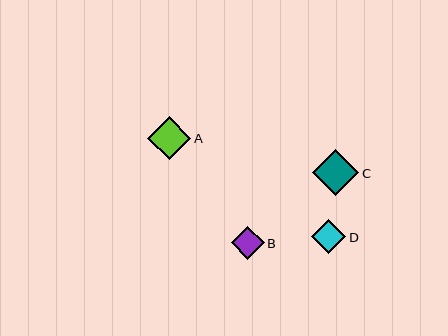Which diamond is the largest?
Diamond C is the largest with a size of approximately 46 pixels.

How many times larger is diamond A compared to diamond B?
Diamond A is approximately 1.3 times the size of diamond B.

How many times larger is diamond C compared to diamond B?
Diamond C is approximately 1.4 times the size of diamond B.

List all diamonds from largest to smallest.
From largest to smallest: C, A, D, B.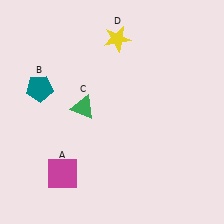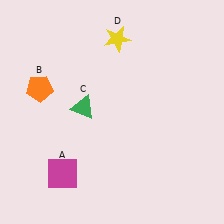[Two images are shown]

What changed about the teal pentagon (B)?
In Image 1, B is teal. In Image 2, it changed to orange.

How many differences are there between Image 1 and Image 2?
There is 1 difference between the two images.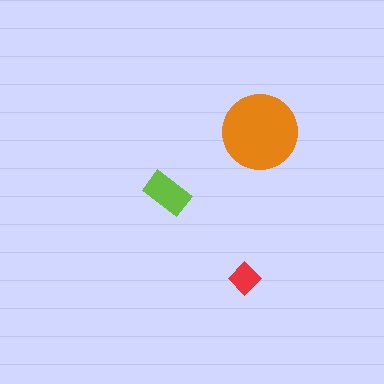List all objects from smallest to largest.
The red diamond, the lime rectangle, the orange circle.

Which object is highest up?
The orange circle is topmost.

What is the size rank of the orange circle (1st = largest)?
1st.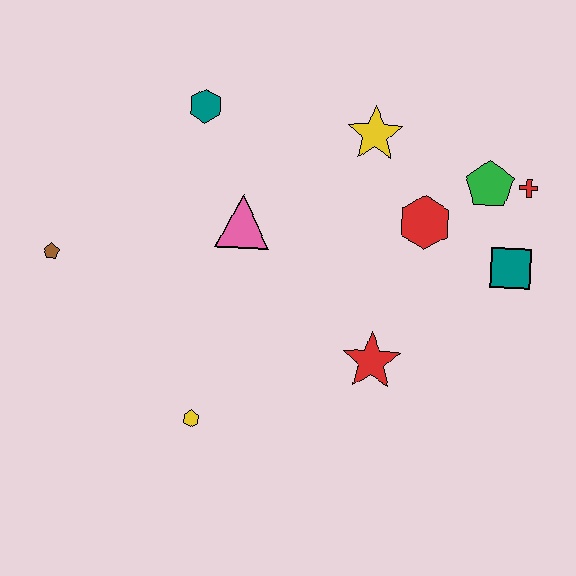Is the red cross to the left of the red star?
No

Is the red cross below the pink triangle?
No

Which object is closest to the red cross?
The green pentagon is closest to the red cross.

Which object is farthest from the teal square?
The brown pentagon is farthest from the teal square.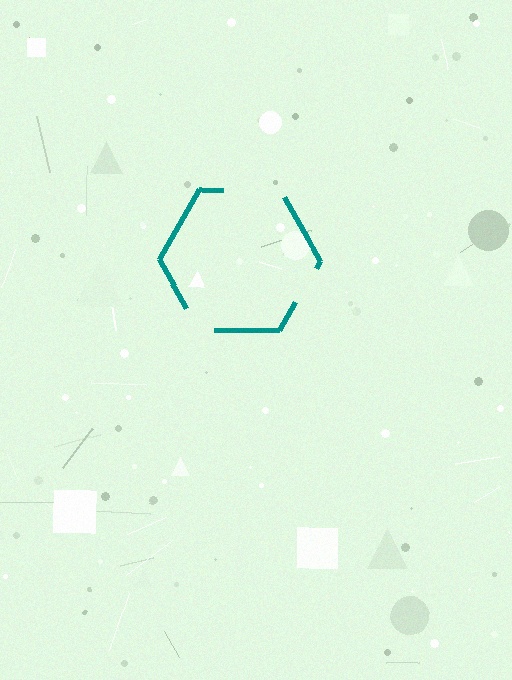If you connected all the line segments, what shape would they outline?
They would outline a hexagon.